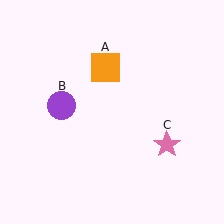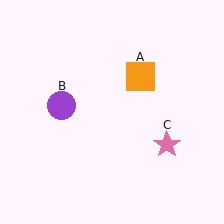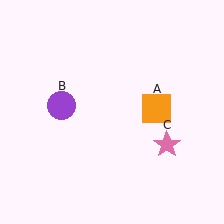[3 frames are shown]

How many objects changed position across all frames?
1 object changed position: orange square (object A).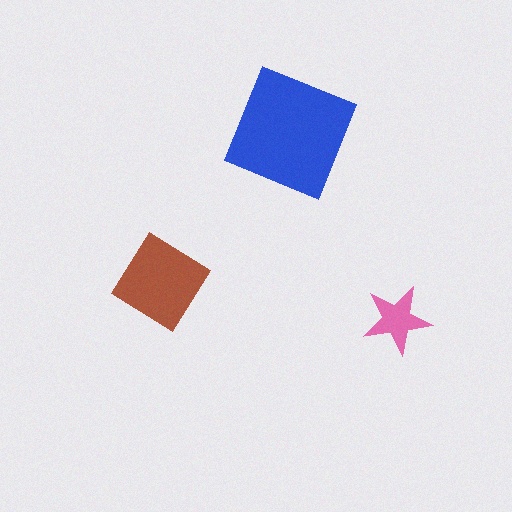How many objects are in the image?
There are 3 objects in the image.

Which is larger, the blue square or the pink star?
The blue square.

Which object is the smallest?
The pink star.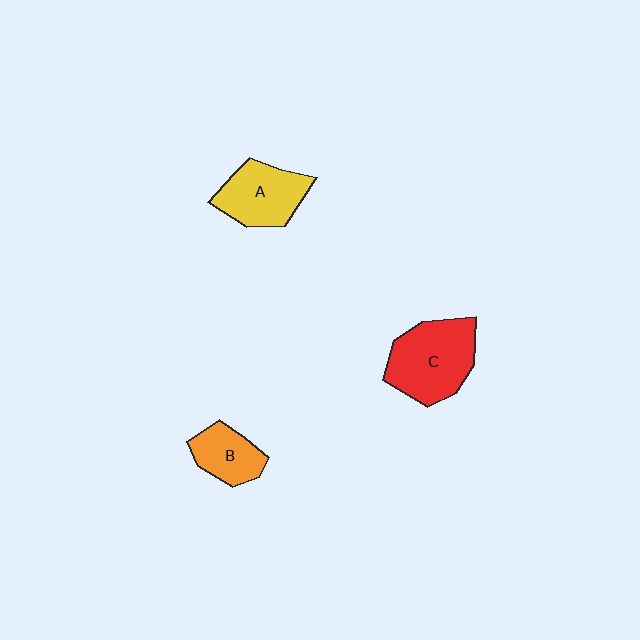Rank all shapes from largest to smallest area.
From largest to smallest: C (red), A (yellow), B (orange).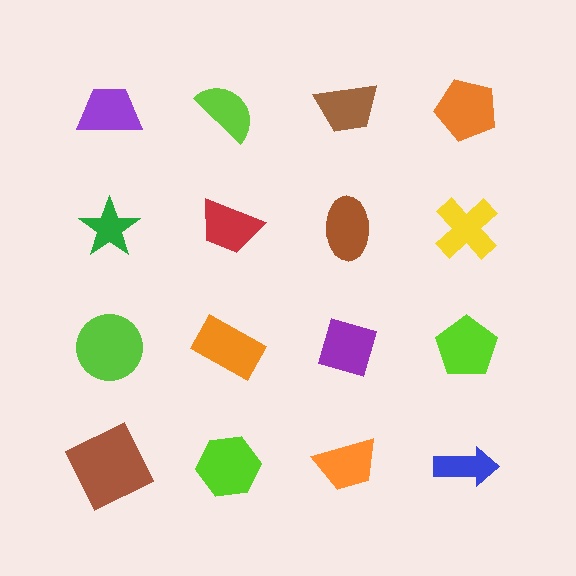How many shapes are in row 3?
4 shapes.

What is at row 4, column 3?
An orange trapezoid.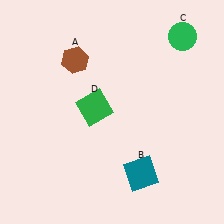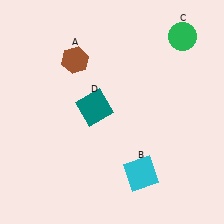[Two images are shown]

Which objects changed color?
B changed from teal to cyan. D changed from green to teal.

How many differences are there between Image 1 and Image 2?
There are 2 differences between the two images.